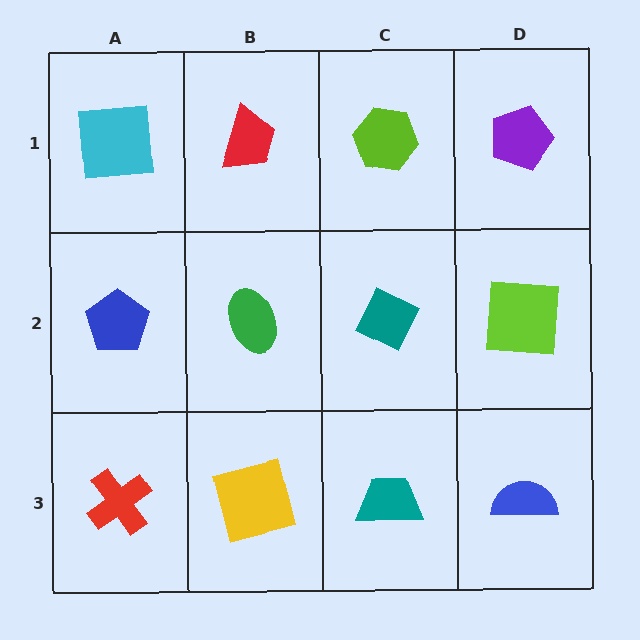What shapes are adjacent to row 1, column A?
A blue pentagon (row 2, column A), a red trapezoid (row 1, column B).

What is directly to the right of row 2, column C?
A lime square.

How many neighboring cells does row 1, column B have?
3.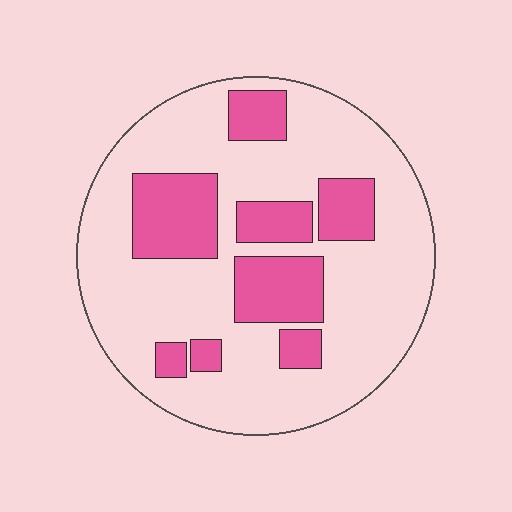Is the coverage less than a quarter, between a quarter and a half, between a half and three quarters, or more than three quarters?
Between a quarter and a half.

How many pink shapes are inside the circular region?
8.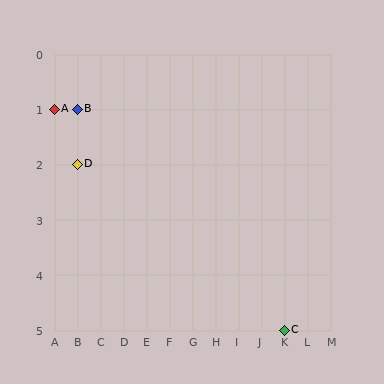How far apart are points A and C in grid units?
Points A and C are 10 columns and 4 rows apart (about 10.8 grid units diagonally).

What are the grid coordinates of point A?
Point A is at grid coordinates (A, 1).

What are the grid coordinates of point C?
Point C is at grid coordinates (K, 5).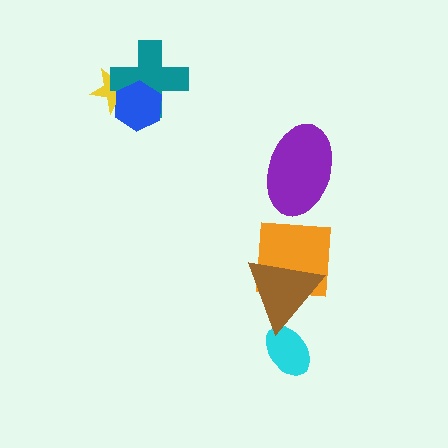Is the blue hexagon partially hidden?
No, no other shape covers it.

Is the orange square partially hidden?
Yes, it is partially covered by another shape.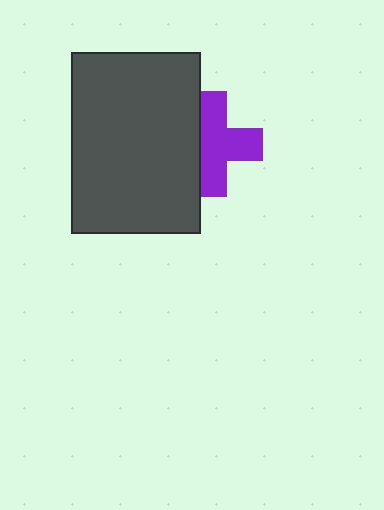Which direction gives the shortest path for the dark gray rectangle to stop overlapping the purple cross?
Moving left gives the shortest separation.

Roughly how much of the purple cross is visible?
Most of it is visible (roughly 66%).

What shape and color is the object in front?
The object in front is a dark gray rectangle.